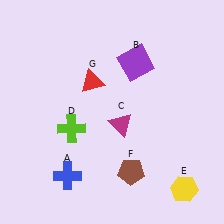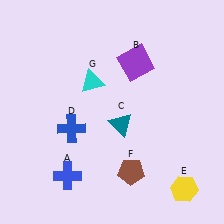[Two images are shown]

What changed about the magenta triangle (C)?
In Image 1, C is magenta. In Image 2, it changed to teal.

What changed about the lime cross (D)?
In Image 1, D is lime. In Image 2, it changed to blue.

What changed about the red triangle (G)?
In Image 1, G is red. In Image 2, it changed to cyan.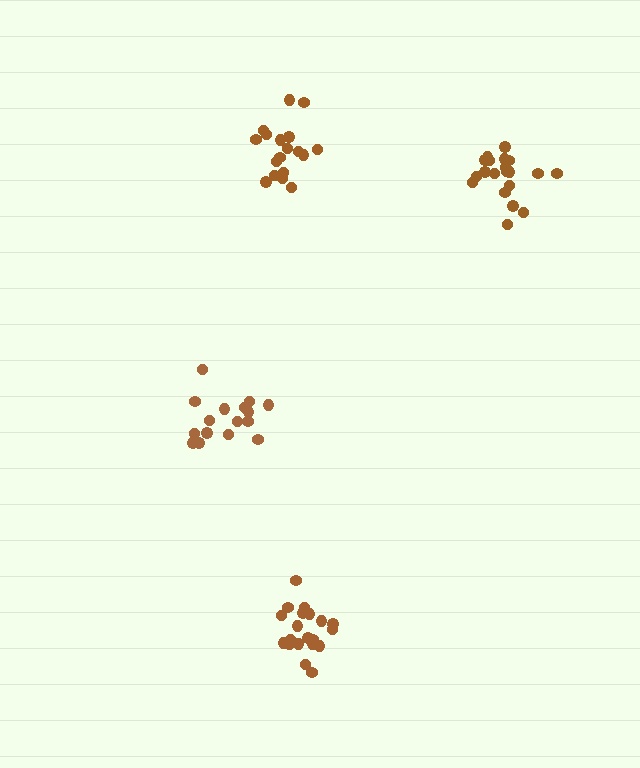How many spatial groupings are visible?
There are 4 spatial groupings.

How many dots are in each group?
Group 1: 18 dots, Group 2: 20 dots, Group 3: 21 dots, Group 4: 17 dots (76 total).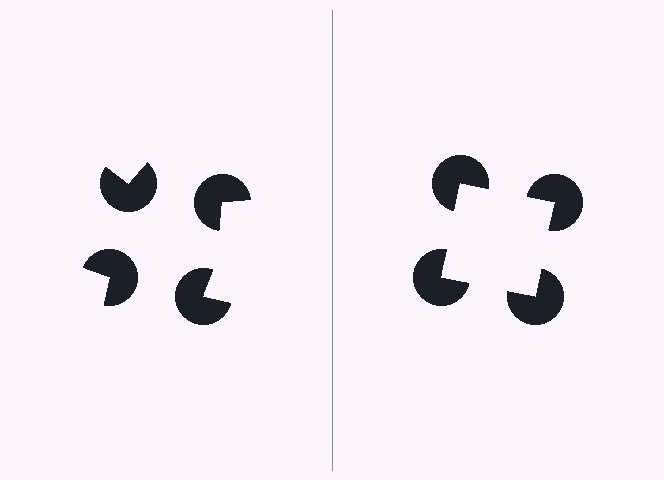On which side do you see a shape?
An illusory square appears on the right side. On the left side the wedge cuts are rotated, so no coherent shape forms.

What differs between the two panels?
The pac-man discs are positioned identically on both sides; only the wedge orientations differ. On the right they align to a square; on the left they are misaligned.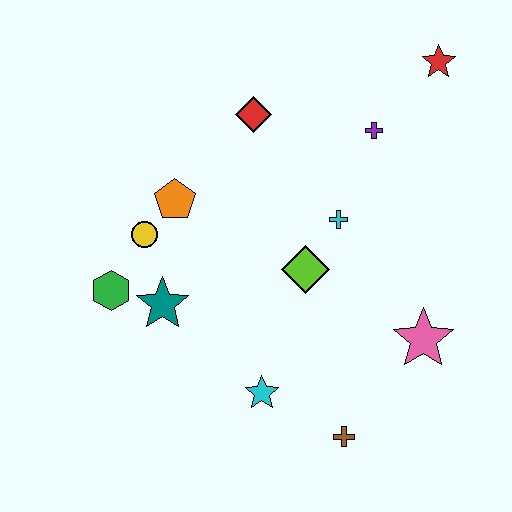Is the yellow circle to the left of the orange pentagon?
Yes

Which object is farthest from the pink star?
The green hexagon is farthest from the pink star.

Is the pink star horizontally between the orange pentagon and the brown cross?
No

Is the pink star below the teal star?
Yes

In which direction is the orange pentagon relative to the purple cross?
The orange pentagon is to the left of the purple cross.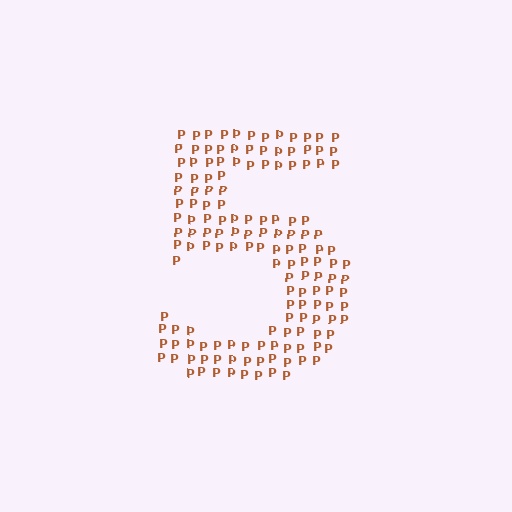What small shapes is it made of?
It is made of small letter P's.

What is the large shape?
The large shape is the digit 5.